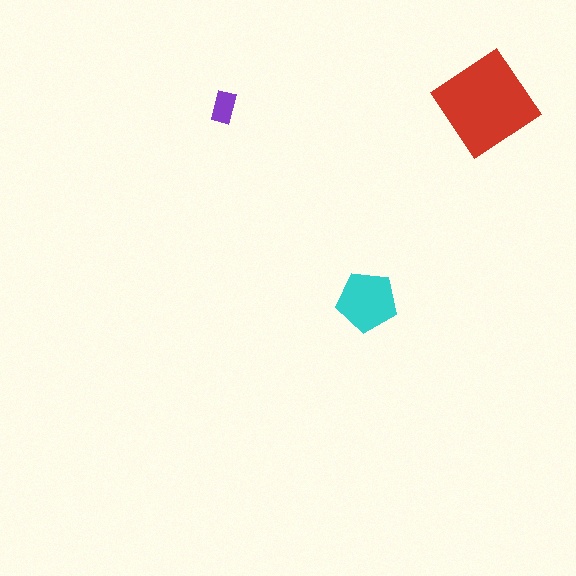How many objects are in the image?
There are 3 objects in the image.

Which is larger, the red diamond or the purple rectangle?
The red diamond.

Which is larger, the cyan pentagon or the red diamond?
The red diamond.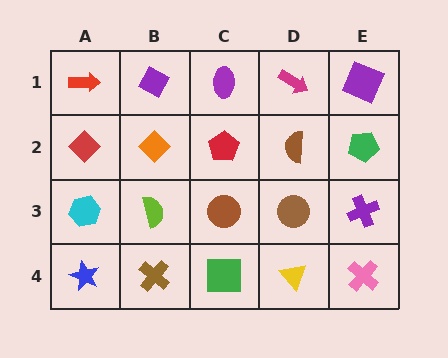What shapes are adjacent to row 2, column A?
A red arrow (row 1, column A), a cyan hexagon (row 3, column A), an orange diamond (row 2, column B).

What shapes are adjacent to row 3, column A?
A red diamond (row 2, column A), a blue star (row 4, column A), a lime semicircle (row 3, column B).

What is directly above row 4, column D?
A brown circle.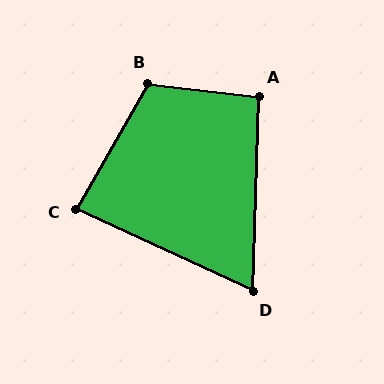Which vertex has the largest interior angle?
B, at approximately 113 degrees.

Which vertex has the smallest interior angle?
D, at approximately 67 degrees.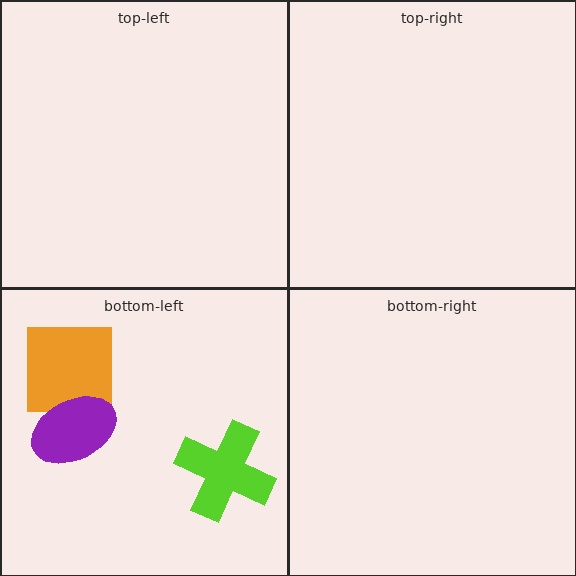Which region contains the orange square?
The bottom-left region.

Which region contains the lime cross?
The bottom-left region.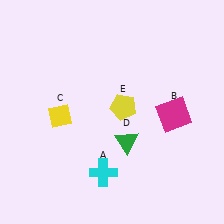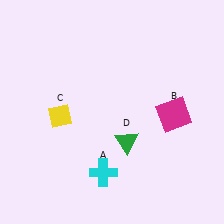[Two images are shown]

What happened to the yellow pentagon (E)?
The yellow pentagon (E) was removed in Image 2. It was in the top-right area of Image 1.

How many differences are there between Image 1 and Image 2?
There is 1 difference between the two images.